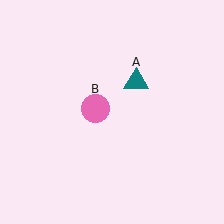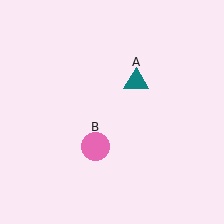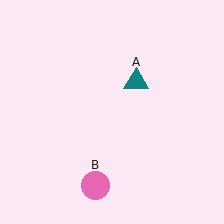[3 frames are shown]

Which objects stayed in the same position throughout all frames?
Teal triangle (object A) remained stationary.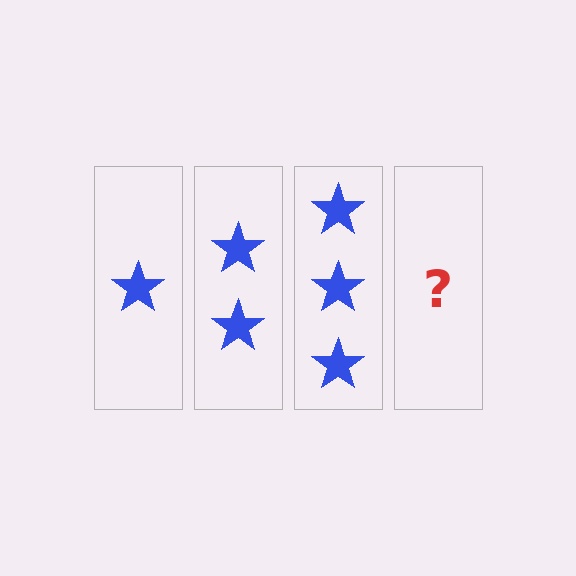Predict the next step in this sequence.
The next step is 4 stars.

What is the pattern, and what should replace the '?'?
The pattern is that each step adds one more star. The '?' should be 4 stars.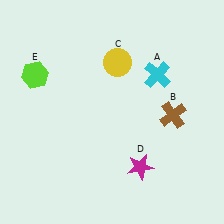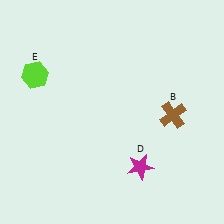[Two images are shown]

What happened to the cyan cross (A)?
The cyan cross (A) was removed in Image 2. It was in the top-right area of Image 1.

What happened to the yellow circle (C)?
The yellow circle (C) was removed in Image 2. It was in the top-right area of Image 1.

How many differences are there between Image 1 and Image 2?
There are 2 differences between the two images.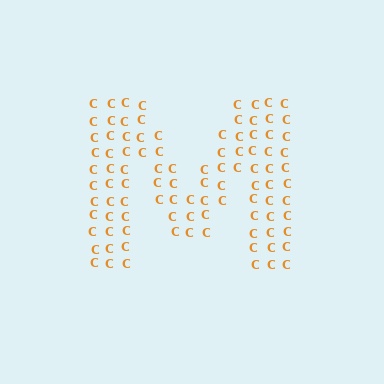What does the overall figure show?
The overall figure shows the letter M.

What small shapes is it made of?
It is made of small letter C's.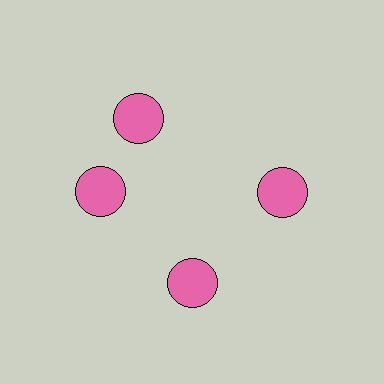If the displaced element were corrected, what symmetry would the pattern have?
It would have 4-fold rotational symmetry — the pattern would map onto itself every 90 degrees.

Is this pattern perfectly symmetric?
No. The 4 pink circles are arranged in a ring, but one element near the 12 o'clock position is rotated out of alignment along the ring, breaking the 4-fold rotational symmetry.